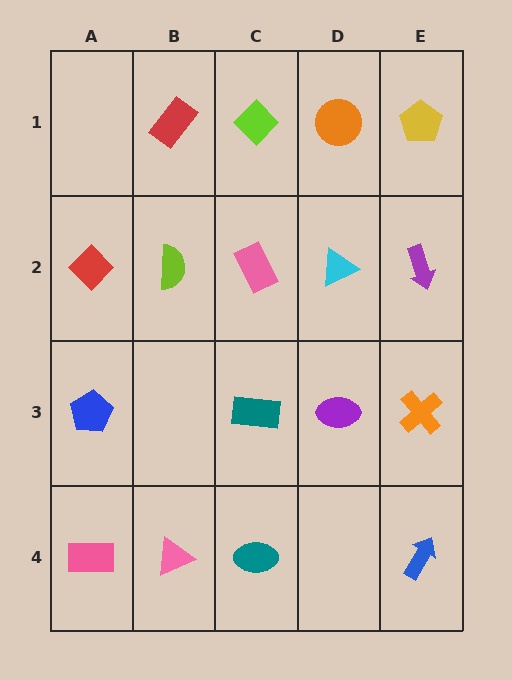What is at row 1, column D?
An orange circle.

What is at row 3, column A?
A blue pentagon.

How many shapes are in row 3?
4 shapes.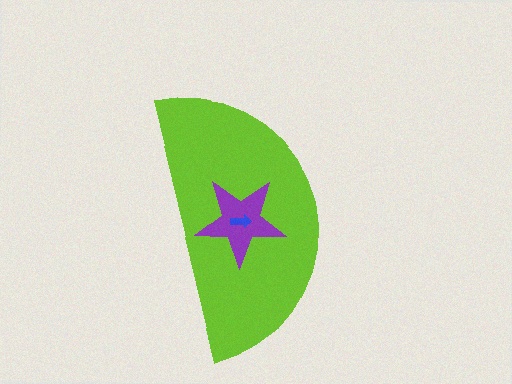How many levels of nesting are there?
3.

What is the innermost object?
The blue arrow.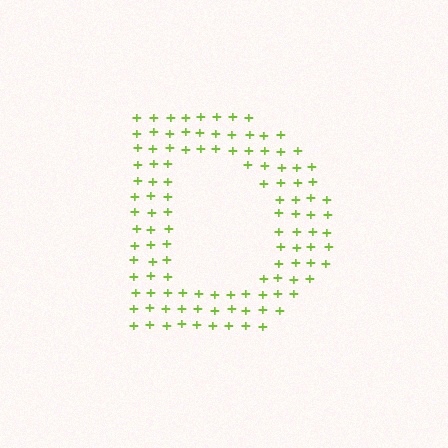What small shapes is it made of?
It is made of small plus signs.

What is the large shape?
The large shape is the letter D.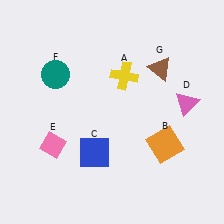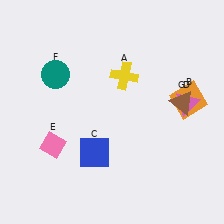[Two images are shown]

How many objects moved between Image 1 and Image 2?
2 objects moved between the two images.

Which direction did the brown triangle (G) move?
The brown triangle (G) moved down.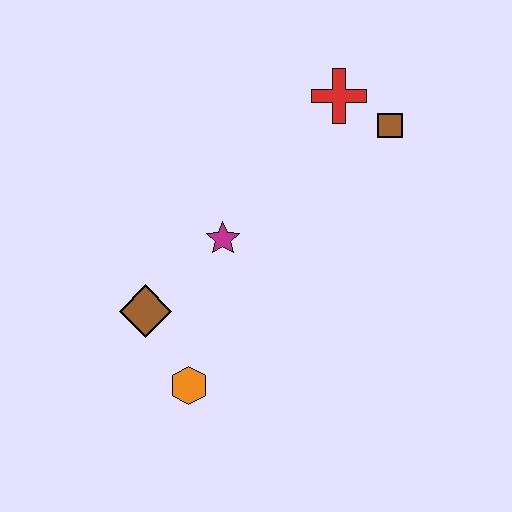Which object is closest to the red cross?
The brown square is closest to the red cross.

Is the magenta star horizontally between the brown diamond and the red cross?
Yes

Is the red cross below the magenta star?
No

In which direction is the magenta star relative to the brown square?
The magenta star is to the left of the brown square.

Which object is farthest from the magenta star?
The brown square is farthest from the magenta star.